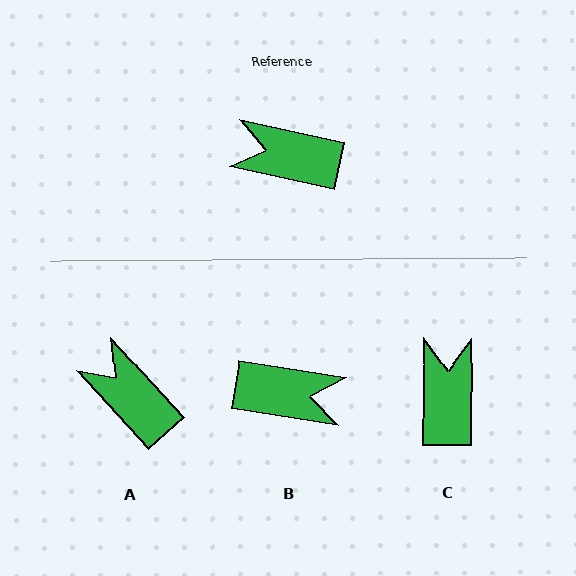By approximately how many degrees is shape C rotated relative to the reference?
Approximately 79 degrees clockwise.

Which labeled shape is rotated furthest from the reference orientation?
B, about 177 degrees away.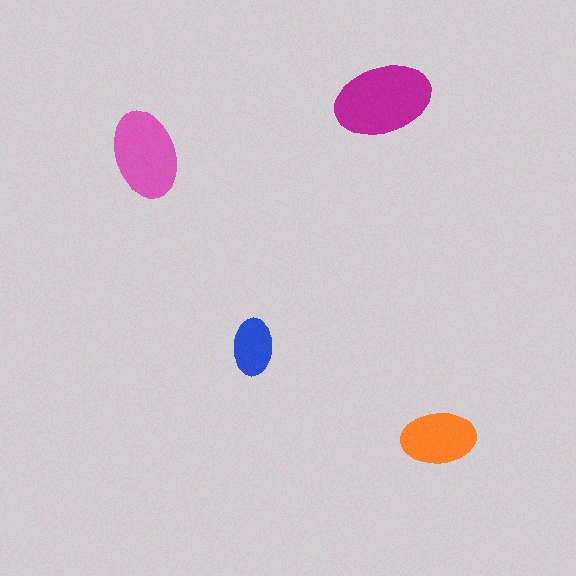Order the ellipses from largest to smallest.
the magenta one, the pink one, the orange one, the blue one.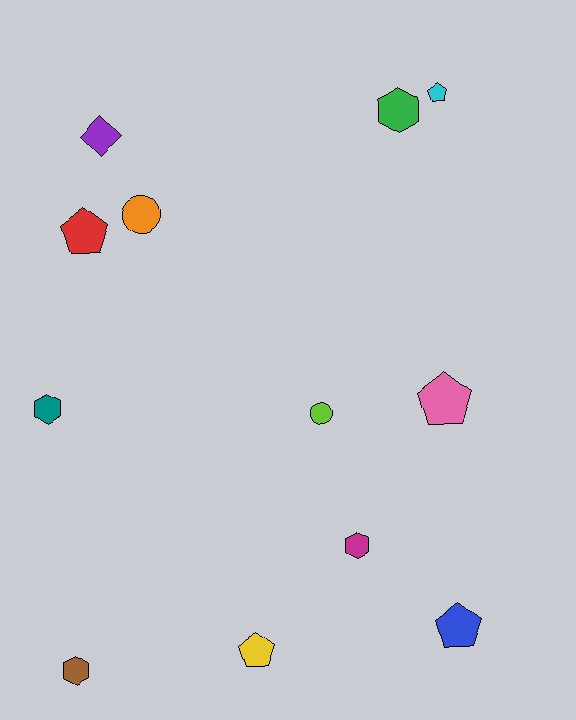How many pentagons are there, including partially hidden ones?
There are 5 pentagons.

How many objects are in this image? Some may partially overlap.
There are 12 objects.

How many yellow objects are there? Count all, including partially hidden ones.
There is 1 yellow object.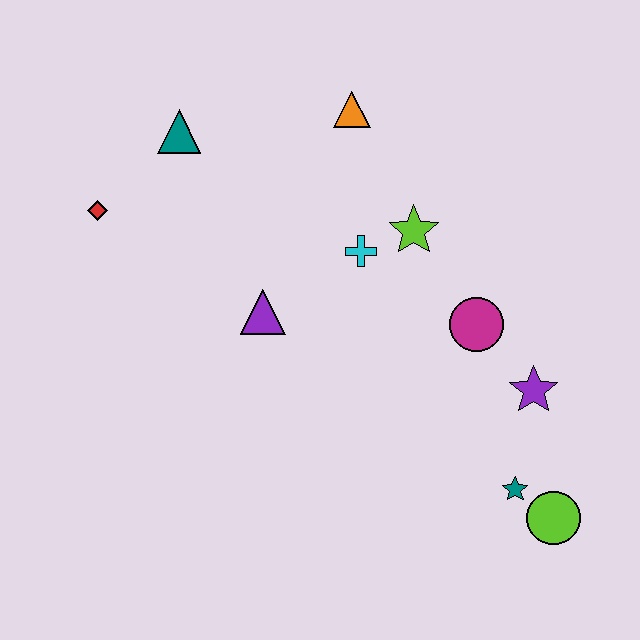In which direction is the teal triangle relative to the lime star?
The teal triangle is to the left of the lime star.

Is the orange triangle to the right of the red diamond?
Yes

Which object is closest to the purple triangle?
The cyan cross is closest to the purple triangle.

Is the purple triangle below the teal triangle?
Yes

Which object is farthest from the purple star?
The red diamond is farthest from the purple star.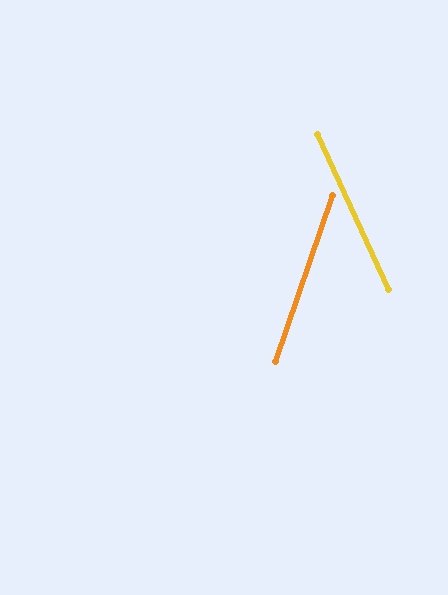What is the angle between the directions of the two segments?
Approximately 44 degrees.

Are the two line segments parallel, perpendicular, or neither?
Neither parallel nor perpendicular — they differ by about 44°.